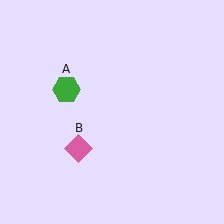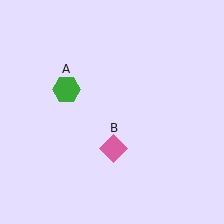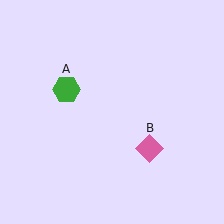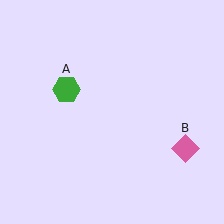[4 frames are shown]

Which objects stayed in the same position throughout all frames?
Green hexagon (object A) remained stationary.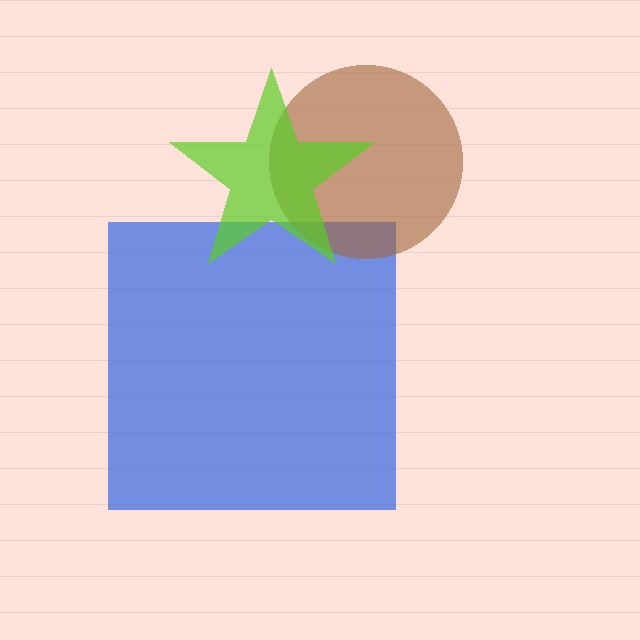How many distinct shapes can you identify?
There are 3 distinct shapes: a blue square, a brown circle, a lime star.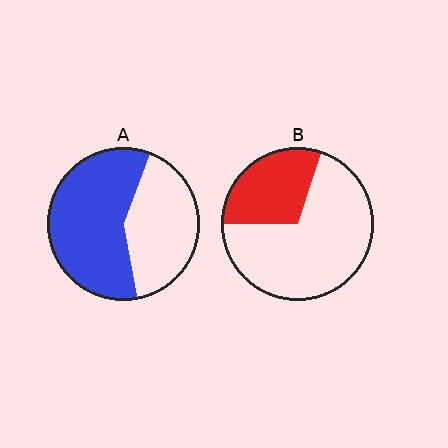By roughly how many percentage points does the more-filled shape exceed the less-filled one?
By roughly 30 percentage points (A over B).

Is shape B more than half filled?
No.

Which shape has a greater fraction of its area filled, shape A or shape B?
Shape A.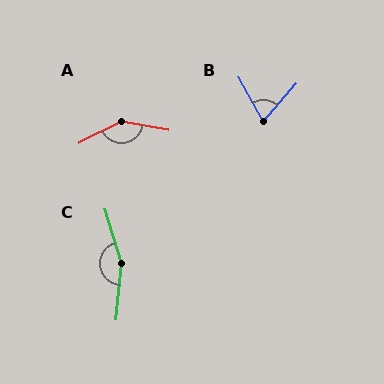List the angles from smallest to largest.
B (70°), A (143°), C (157°).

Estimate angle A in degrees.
Approximately 143 degrees.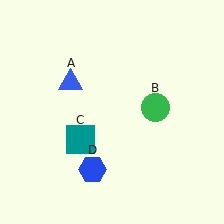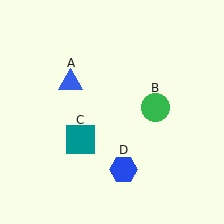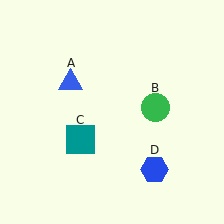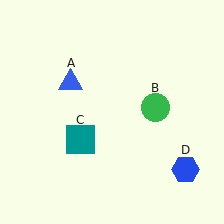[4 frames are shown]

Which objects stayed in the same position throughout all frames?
Blue triangle (object A) and green circle (object B) and teal square (object C) remained stationary.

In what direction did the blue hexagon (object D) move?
The blue hexagon (object D) moved right.